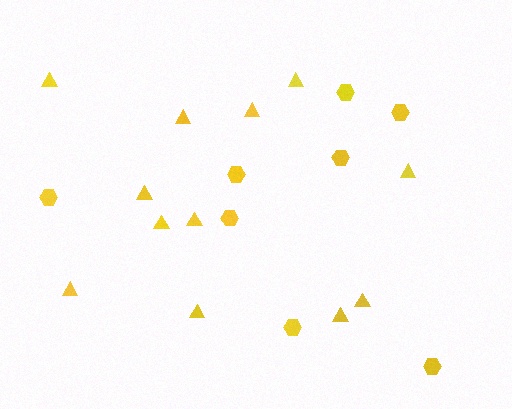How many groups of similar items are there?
There are 2 groups: one group of triangles (12) and one group of hexagons (8).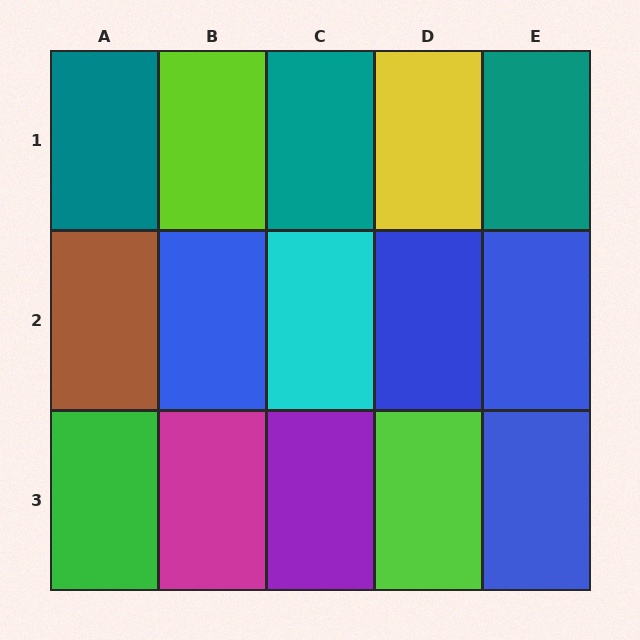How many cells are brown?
1 cell is brown.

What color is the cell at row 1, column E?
Teal.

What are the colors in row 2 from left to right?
Brown, blue, cyan, blue, blue.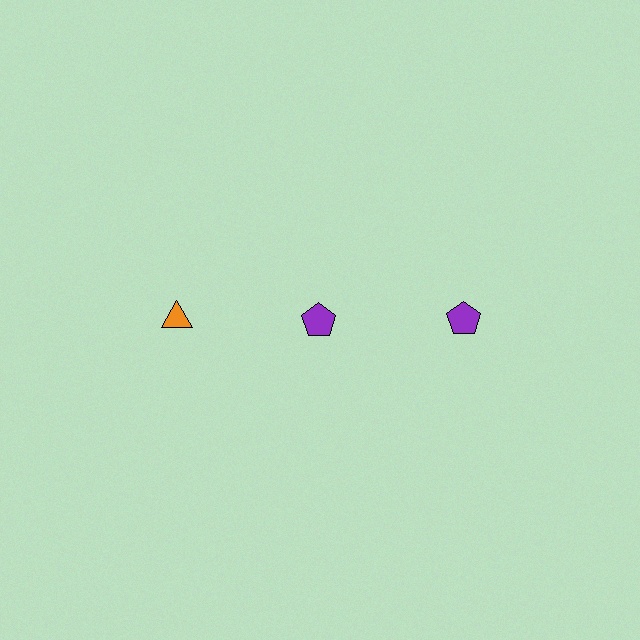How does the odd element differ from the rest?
It differs in both color (orange instead of purple) and shape (triangle instead of pentagon).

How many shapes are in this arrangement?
There are 3 shapes arranged in a grid pattern.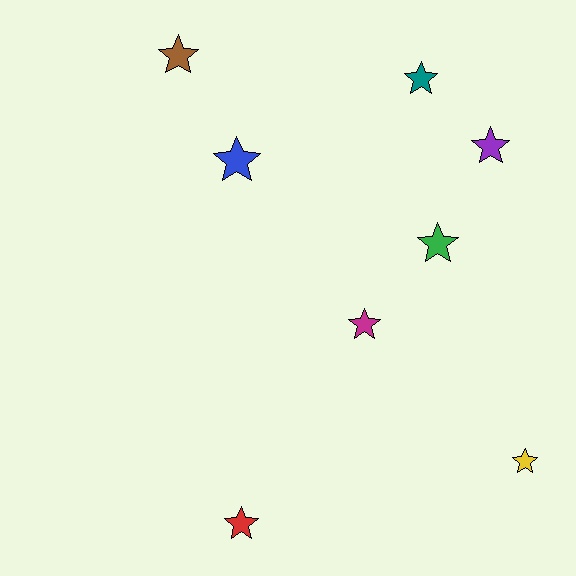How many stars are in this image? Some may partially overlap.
There are 8 stars.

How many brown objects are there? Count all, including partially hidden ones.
There is 1 brown object.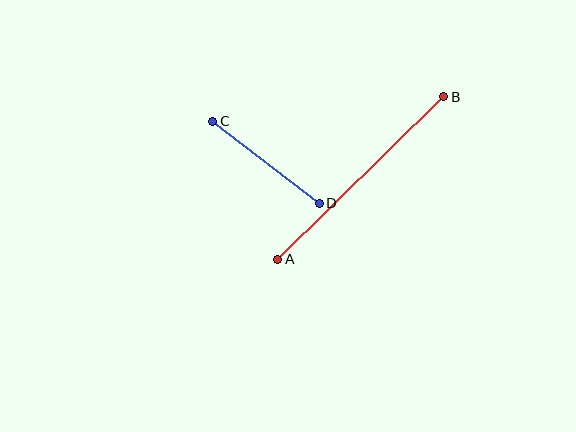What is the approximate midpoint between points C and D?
The midpoint is at approximately (266, 162) pixels.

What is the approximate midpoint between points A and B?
The midpoint is at approximately (361, 178) pixels.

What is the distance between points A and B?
The distance is approximately 233 pixels.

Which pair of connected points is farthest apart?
Points A and B are farthest apart.